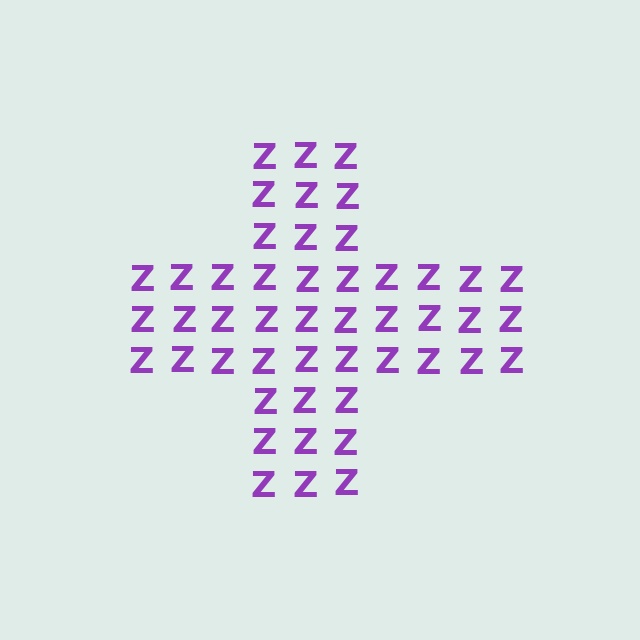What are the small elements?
The small elements are letter Z's.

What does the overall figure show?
The overall figure shows a cross.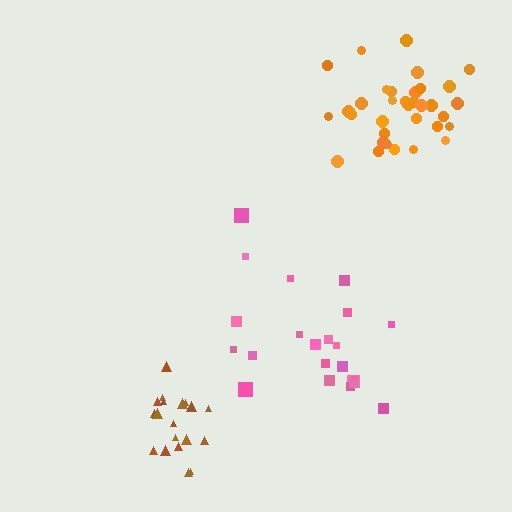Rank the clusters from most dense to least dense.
orange, brown, pink.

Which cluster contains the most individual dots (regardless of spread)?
Orange (34).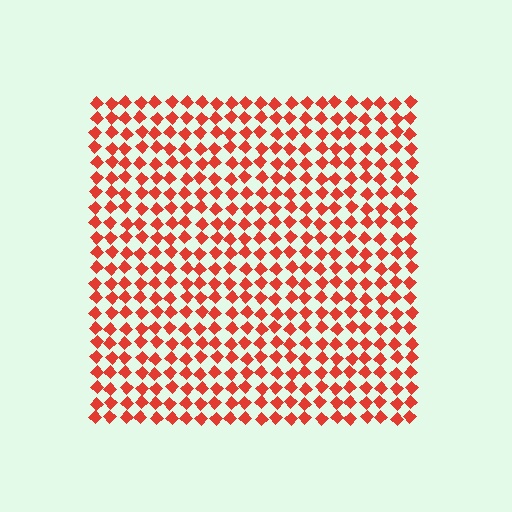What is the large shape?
The large shape is a square.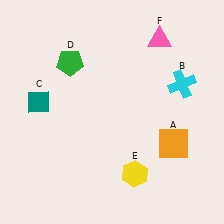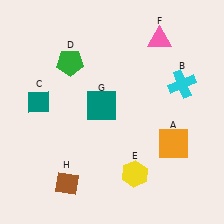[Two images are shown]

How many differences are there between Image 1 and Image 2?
There are 2 differences between the two images.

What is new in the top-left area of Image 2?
A teal square (G) was added in the top-left area of Image 2.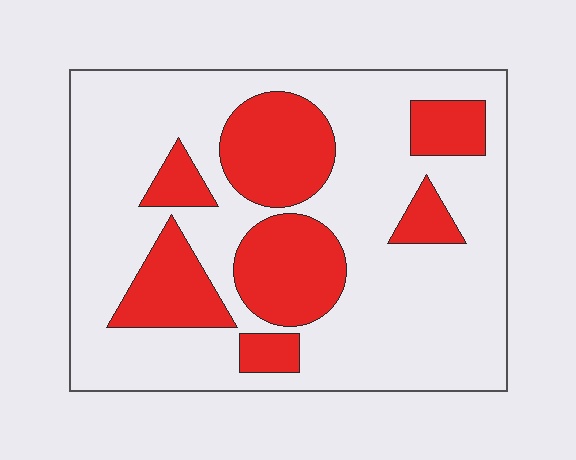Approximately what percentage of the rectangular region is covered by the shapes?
Approximately 30%.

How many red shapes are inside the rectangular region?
7.